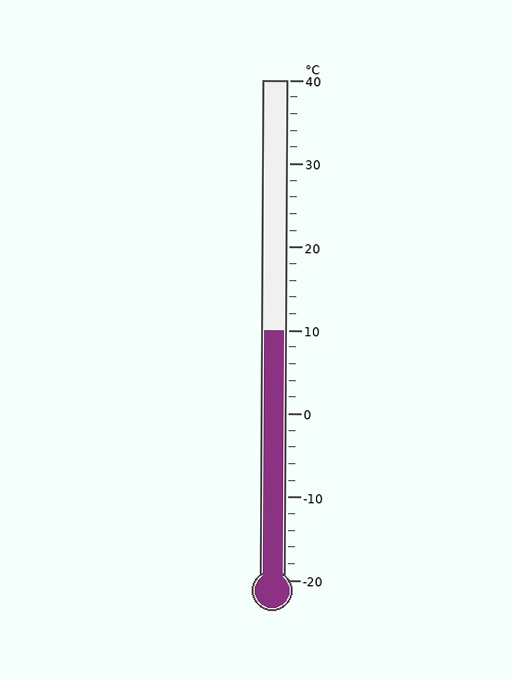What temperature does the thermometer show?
The thermometer shows approximately 10°C.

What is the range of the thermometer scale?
The thermometer scale ranges from -20°C to 40°C.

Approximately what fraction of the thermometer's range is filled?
The thermometer is filled to approximately 50% of its range.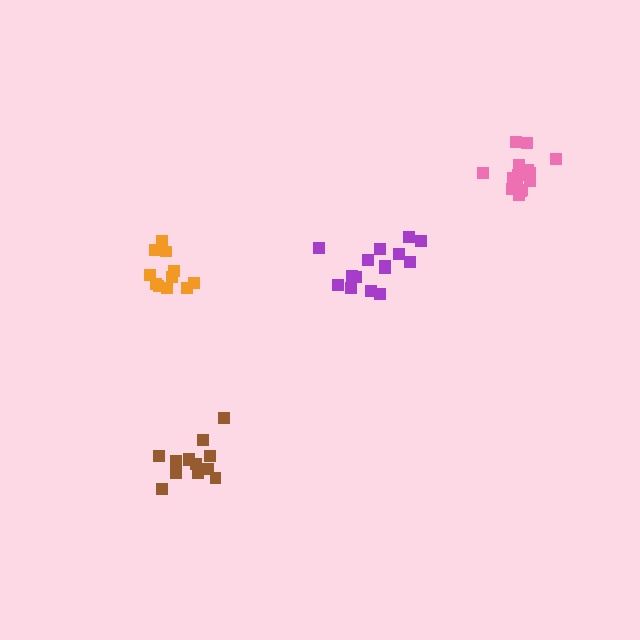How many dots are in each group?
Group 1: 15 dots, Group 2: 11 dots, Group 3: 16 dots, Group 4: 13 dots (55 total).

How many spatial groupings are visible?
There are 4 spatial groupings.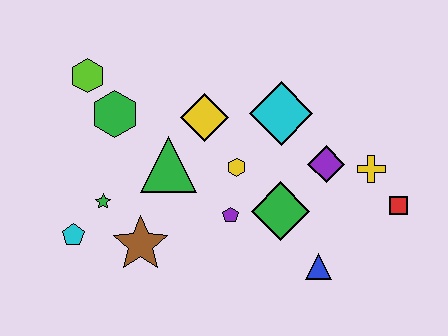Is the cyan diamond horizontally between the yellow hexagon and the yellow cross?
Yes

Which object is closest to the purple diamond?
The yellow cross is closest to the purple diamond.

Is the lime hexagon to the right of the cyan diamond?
No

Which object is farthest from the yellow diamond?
The red square is farthest from the yellow diamond.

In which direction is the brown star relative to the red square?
The brown star is to the left of the red square.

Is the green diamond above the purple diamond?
No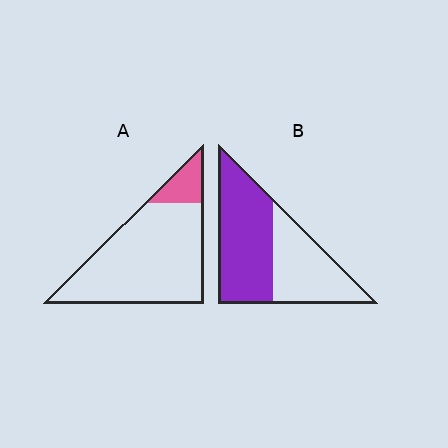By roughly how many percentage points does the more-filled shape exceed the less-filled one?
By roughly 45 percentage points (B over A).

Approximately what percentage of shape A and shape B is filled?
A is approximately 15% and B is approximately 55%.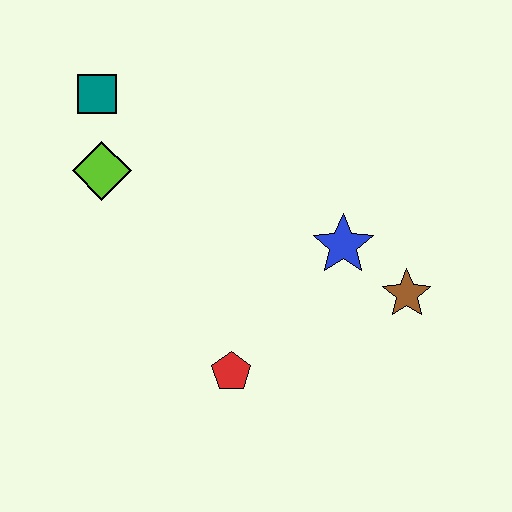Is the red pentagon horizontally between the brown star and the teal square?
Yes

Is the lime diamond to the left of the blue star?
Yes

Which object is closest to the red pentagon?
The blue star is closest to the red pentagon.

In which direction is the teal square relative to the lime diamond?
The teal square is above the lime diamond.